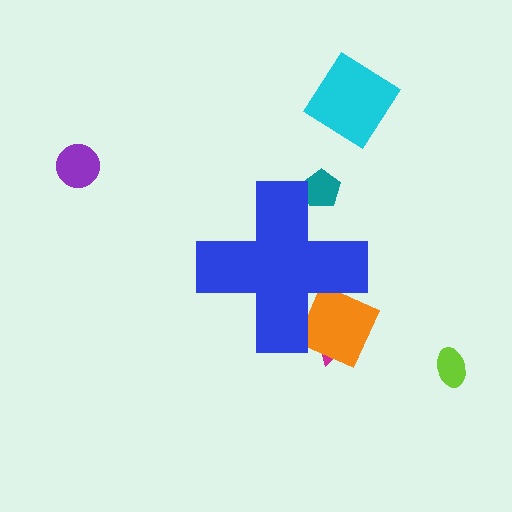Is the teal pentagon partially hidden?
Yes, the teal pentagon is partially hidden behind the blue cross.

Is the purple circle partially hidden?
No, the purple circle is fully visible.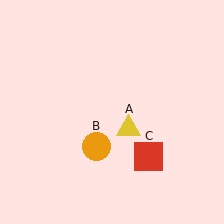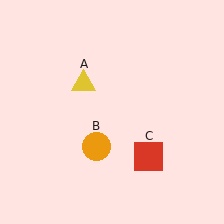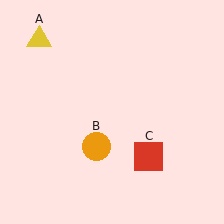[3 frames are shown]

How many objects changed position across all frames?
1 object changed position: yellow triangle (object A).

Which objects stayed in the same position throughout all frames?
Orange circle (object B) and red square (object C) remained stationary.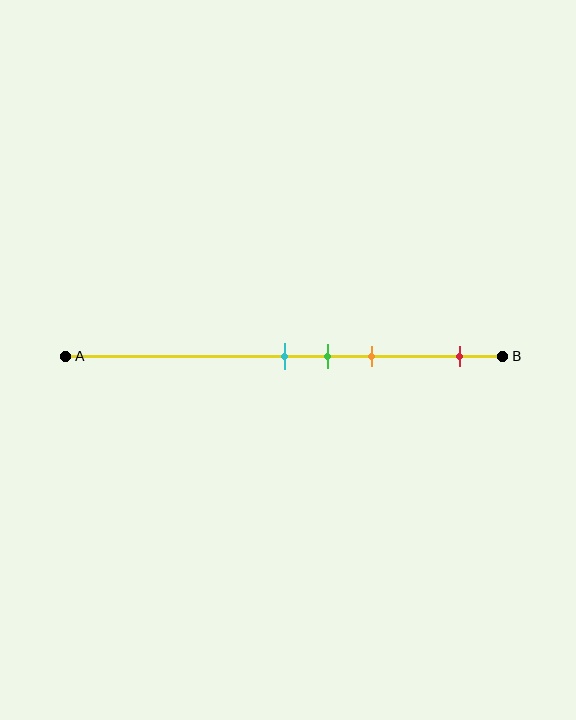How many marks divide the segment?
There are 4 marks dividing the segment.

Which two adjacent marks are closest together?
The cyan and green marks are the closest adjacent pair.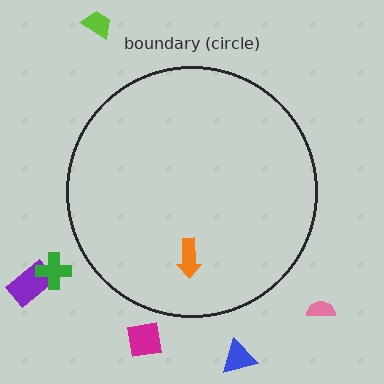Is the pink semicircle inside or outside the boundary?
Outside.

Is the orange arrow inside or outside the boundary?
Inside.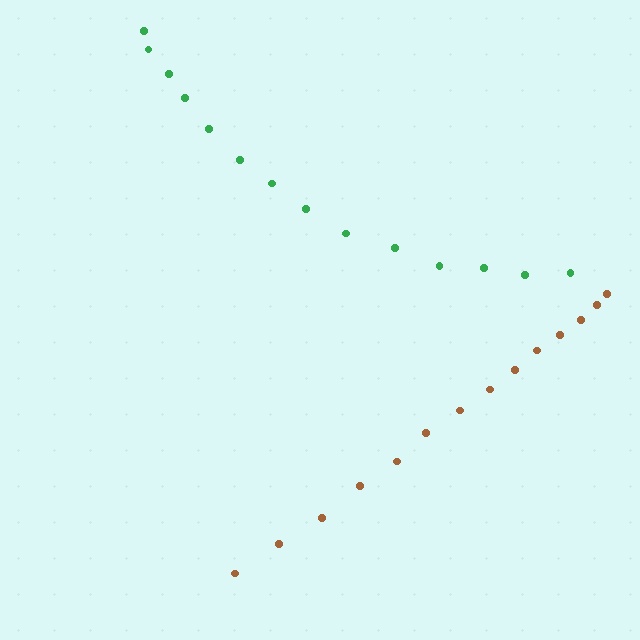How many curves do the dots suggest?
There are 2 distinct paths.